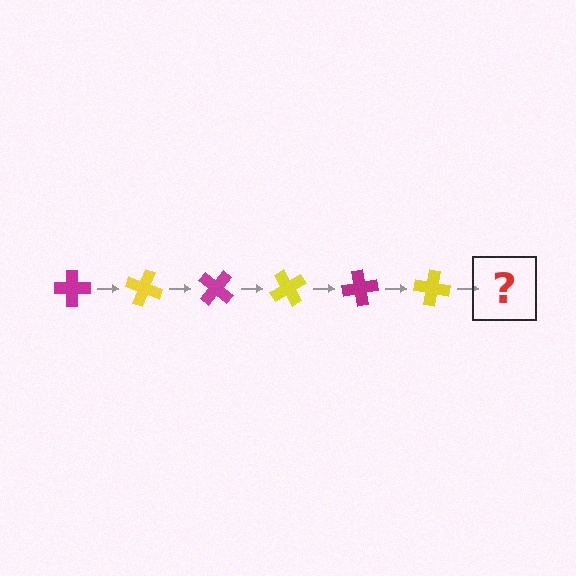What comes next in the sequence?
The next element should be a magenta cross, rotated 120 degrees from the start.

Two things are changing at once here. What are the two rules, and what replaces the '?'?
The two rules are that it rotates 20 degrees each step and the color cycles through magenta and yellow. The '?' should be a magenta cross, rotated 120 degrees from the start.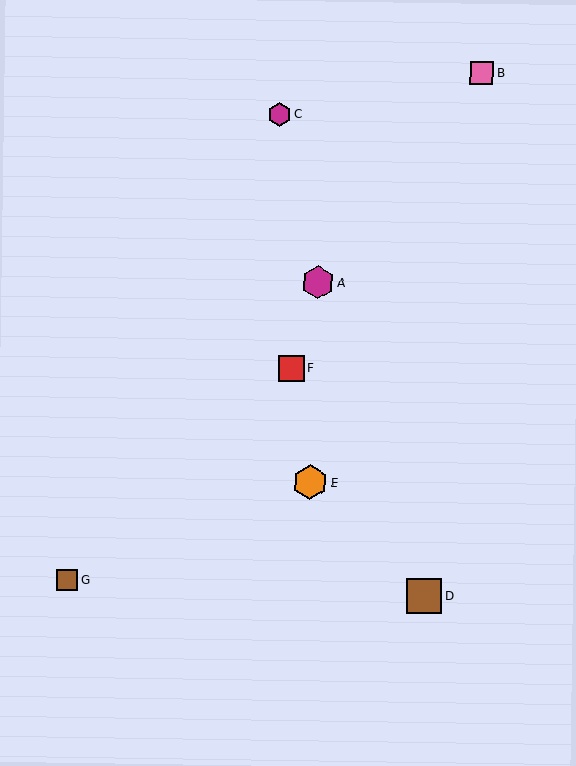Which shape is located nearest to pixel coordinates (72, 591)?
The brown square (labeled G) at (67, 580) is nearest to that location.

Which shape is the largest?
The orange hexagon (labeled E) is the largest.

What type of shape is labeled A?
Shape A is a magenta hexagon.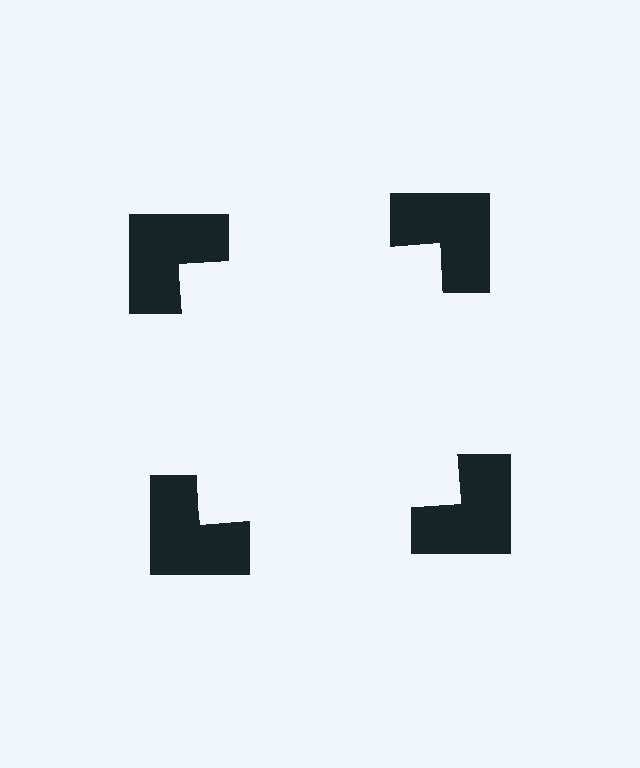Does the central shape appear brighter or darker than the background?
It typically appears slightly brighter than the background, even though no actual brightness change is drawn.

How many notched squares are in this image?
There are 4 — one at each vertex of the illusory square.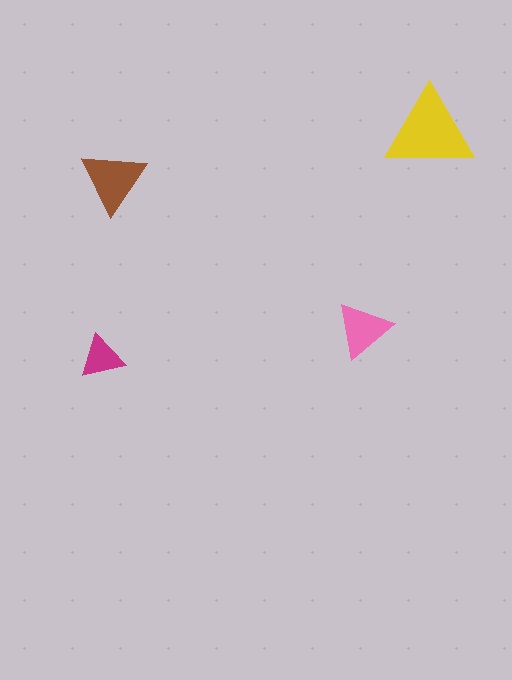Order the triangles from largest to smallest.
the yellow one, the brown one, the pink one, the magenta one.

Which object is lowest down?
The magenta triangle is bottommost.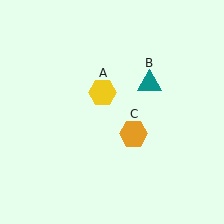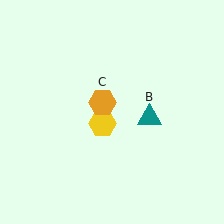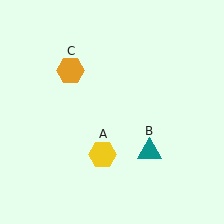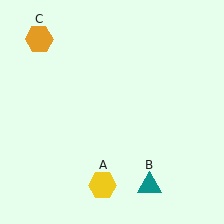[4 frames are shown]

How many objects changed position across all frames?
3 objects changed position: yellow hexagon (object A), teal triangle (object B), orange hexagon (object C).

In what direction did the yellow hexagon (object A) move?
The yellow hexagon (object A) moved down.